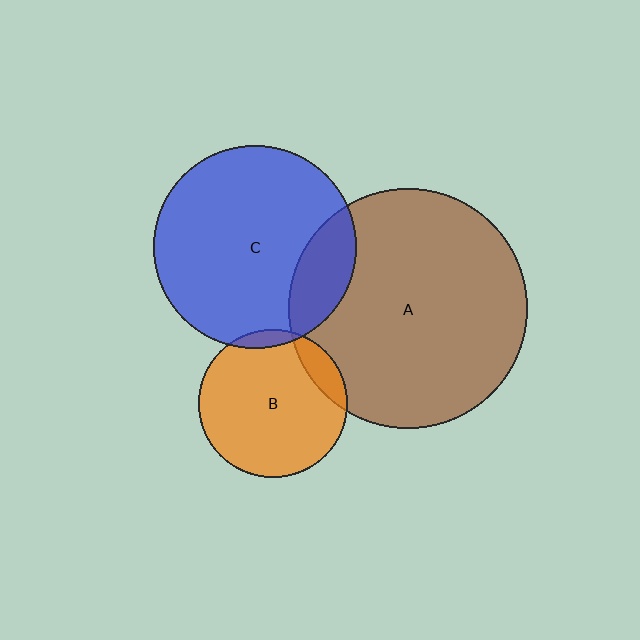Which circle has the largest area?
Circle A (brown).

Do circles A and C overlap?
Yes.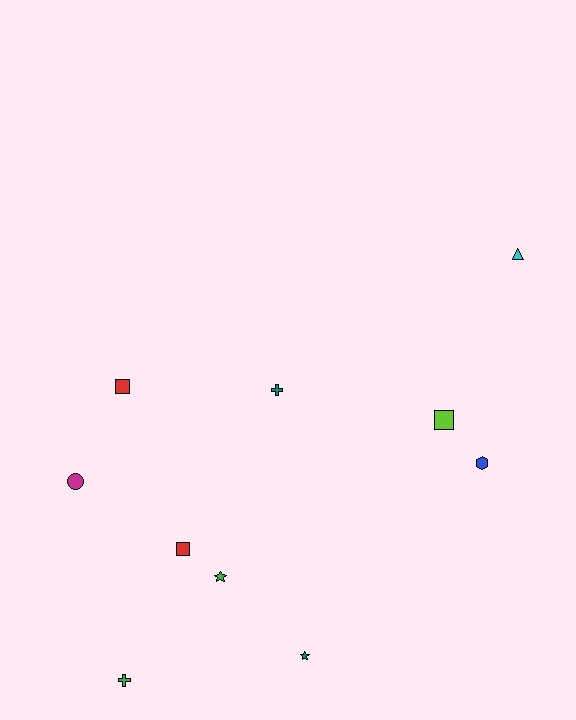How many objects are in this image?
There are 10 objects.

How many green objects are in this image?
There are 2 green objects.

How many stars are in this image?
There are 2 stars.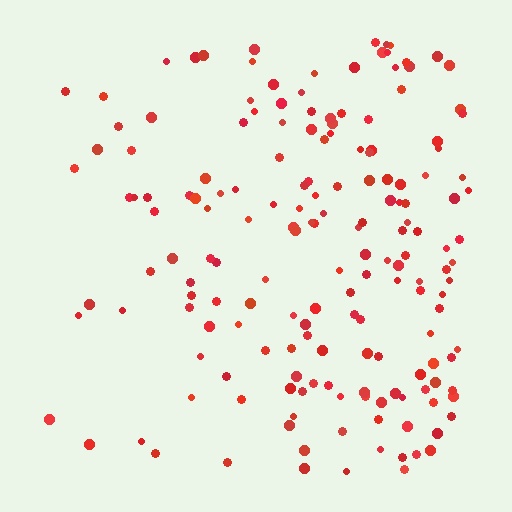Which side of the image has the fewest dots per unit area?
The left.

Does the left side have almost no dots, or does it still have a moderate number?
Still a moderate number, just noticeably fewer than the right.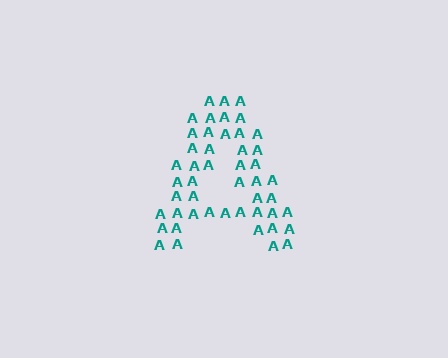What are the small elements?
The small elements are letter A's.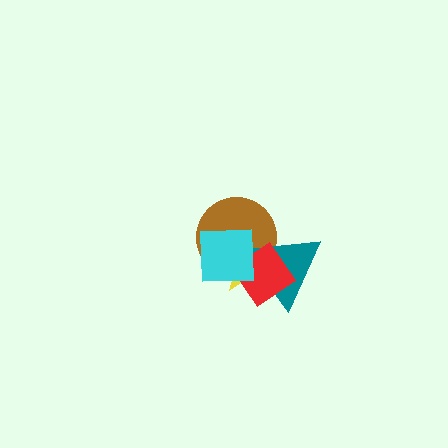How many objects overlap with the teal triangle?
4 objects overlap with the teal triangle.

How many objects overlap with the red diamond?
4 objects overlap with the red diamond.